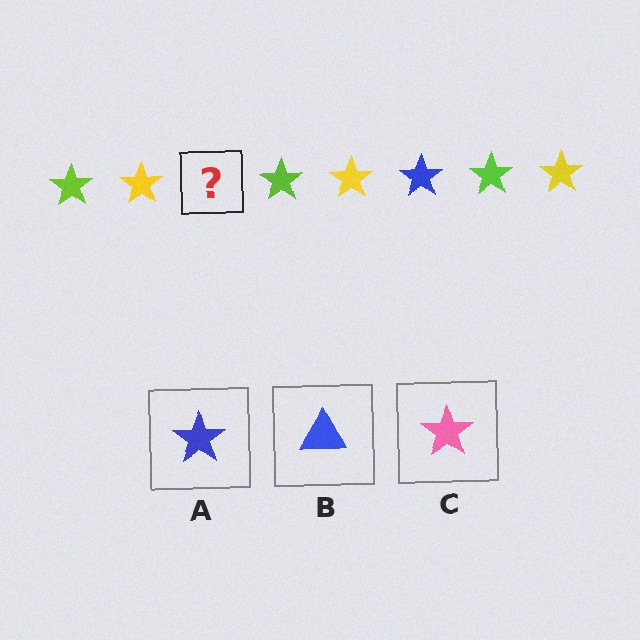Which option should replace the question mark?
Option A.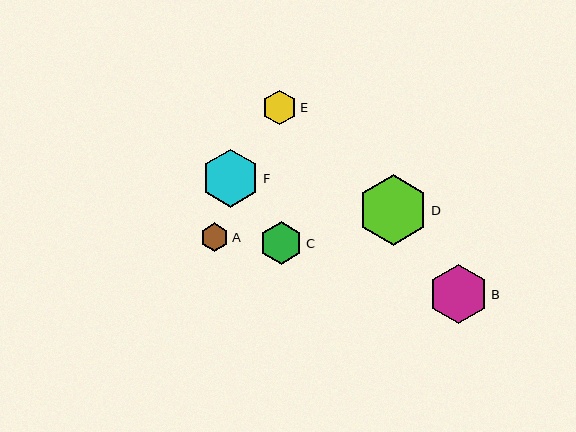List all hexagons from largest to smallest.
From largest to smallest: D, B, F, C, E, A.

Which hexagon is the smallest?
Hexagon A is the smallest with a size of approximately 29 pixels.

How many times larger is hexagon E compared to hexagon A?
Hexagon E is approximately 1.2 times the size of hexagon A.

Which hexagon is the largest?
Hexagon D is the largest with a size of approximately 70 pixels.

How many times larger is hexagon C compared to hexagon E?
Hexagon C is approximately 1.2 times the size of hexagon E.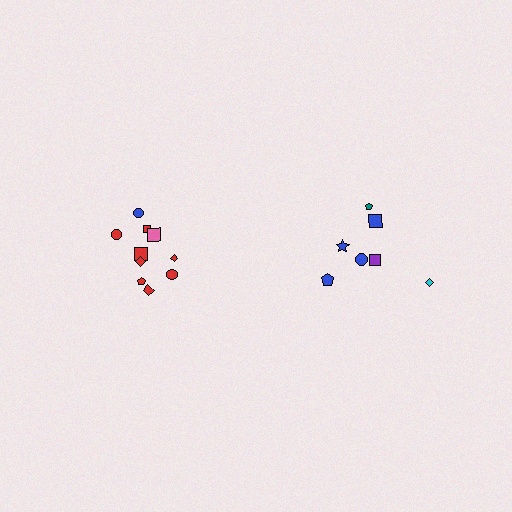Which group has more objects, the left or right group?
The left group.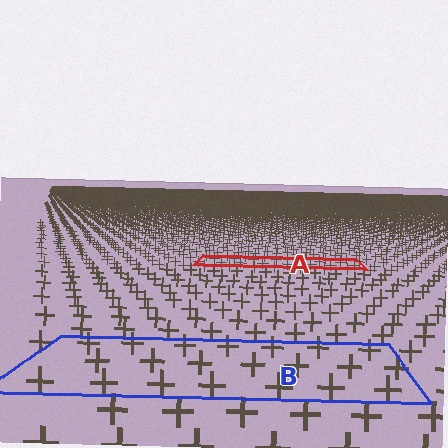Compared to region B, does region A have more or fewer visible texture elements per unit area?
Region A has more texture elements per unit area — they are packed more densely because it is farther away.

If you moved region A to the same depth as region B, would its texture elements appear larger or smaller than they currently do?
They would appear larger. At a closer depth, the same texture elements are projected at a bigger on-screen size.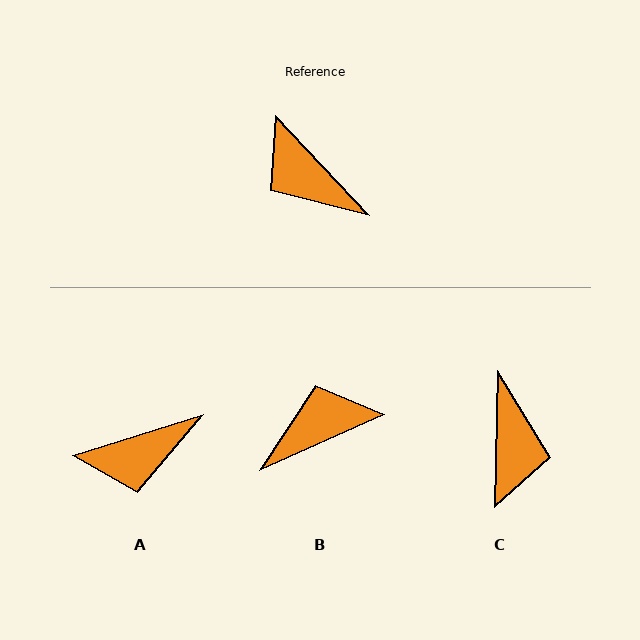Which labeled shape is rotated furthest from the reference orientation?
C, about 136 degrees away.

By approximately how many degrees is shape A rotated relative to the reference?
Approximately 64 degrees counter-clockwise.